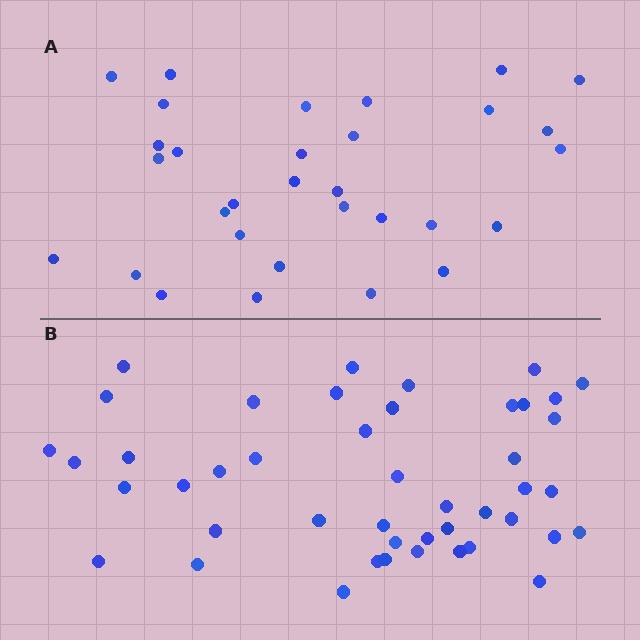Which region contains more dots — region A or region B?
Region B (the bottom region) has more dots.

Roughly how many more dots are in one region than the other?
Region B has approximately 15 more dots than region A.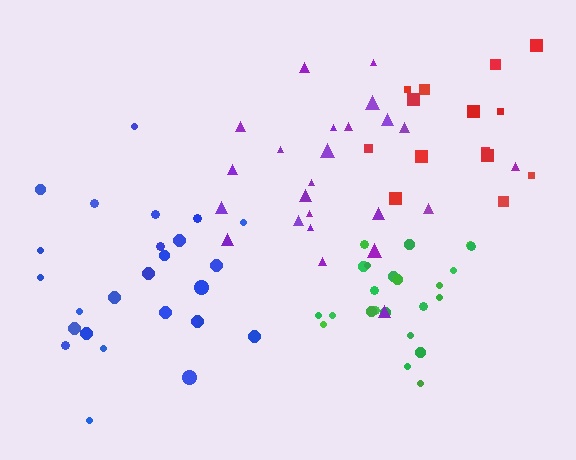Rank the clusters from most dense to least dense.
green, purple, red, blue.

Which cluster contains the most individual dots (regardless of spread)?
Blue (26).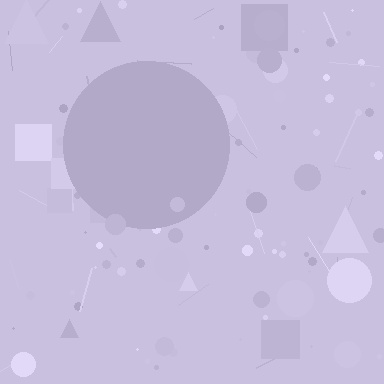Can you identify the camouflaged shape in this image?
The camouflaged shape is a circle.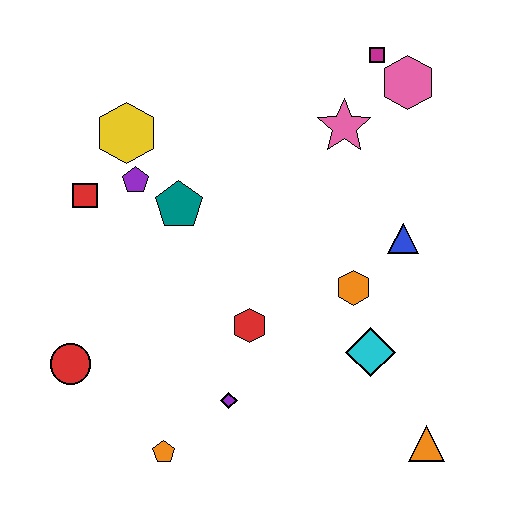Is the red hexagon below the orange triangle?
No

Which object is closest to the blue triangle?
The orange hexagon is closest to the blue triangle.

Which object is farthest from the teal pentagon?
The orange triangle is farthest from the teal pentagon.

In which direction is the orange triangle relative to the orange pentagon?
The orange triangle is to the right of the orange pentagon.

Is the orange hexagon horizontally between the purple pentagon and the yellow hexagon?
No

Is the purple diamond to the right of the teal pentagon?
Yes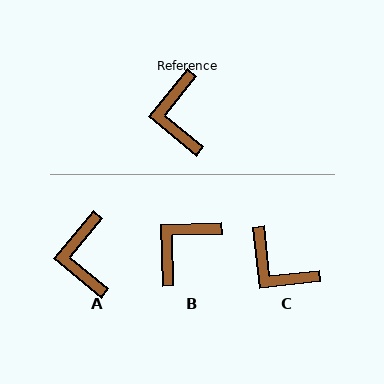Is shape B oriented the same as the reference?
No, it is off by about 49 degrees.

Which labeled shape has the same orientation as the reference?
A.